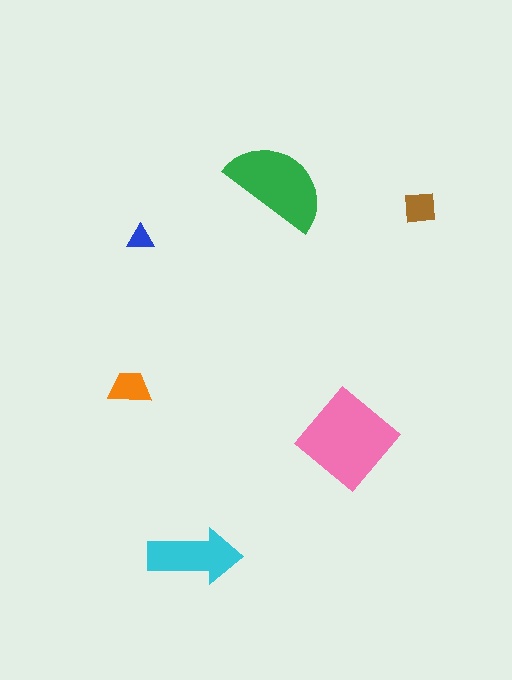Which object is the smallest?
The blue triangle.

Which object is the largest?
The pink diamond.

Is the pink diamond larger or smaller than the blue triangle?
Larger.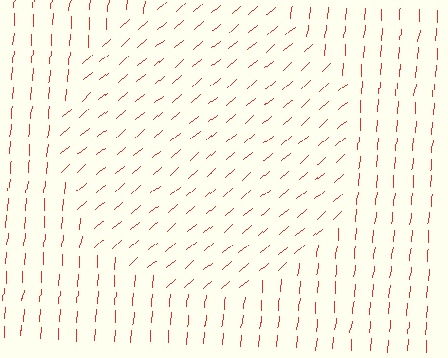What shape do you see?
I see a circle.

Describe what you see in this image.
The image is filled with small red line segments. A circle region in the image has lines oriented differently from the surrounding lines, creating a visible texture boundary.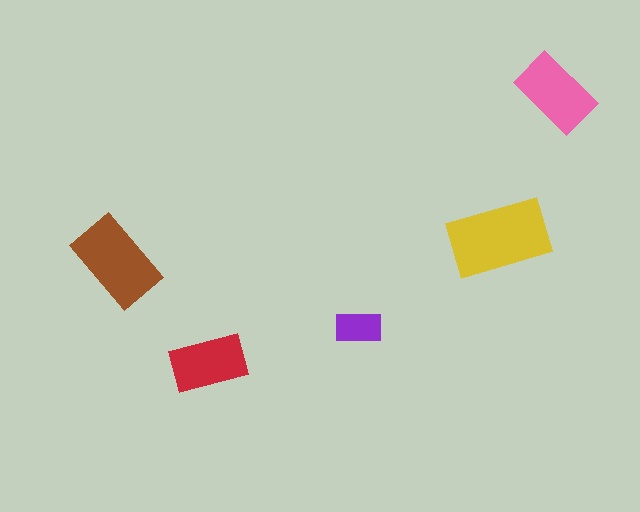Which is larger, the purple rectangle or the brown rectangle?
The brown one.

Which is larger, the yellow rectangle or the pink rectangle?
The yellow one.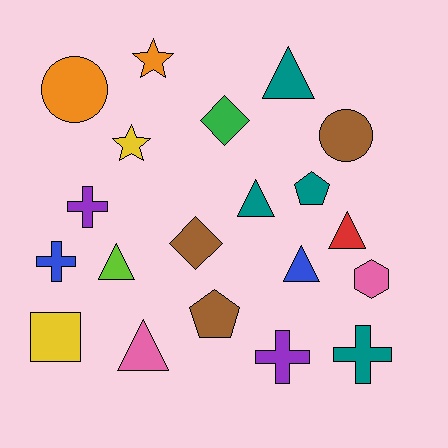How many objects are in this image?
There are 20 objects.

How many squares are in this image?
There is 1 square.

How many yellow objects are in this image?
There are 2 yellow objects.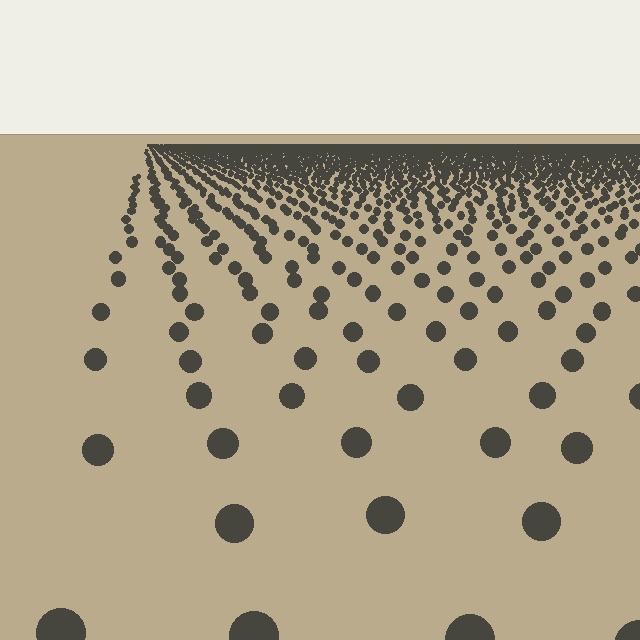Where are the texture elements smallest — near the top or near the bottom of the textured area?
Near the top.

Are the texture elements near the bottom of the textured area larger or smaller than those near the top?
Larger. Near the bottom, elements are closer to the viewer and appear at a bigger on-screen size.